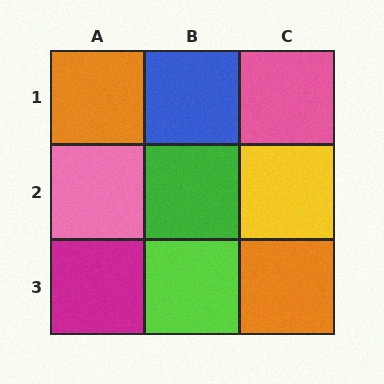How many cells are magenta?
1 cell is magenta.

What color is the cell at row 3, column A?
Magenta.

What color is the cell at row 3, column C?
Orange.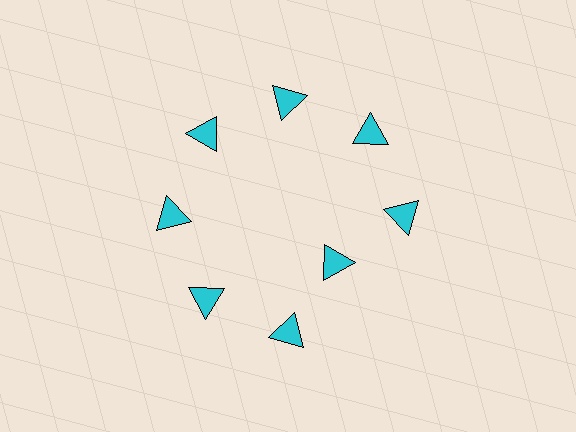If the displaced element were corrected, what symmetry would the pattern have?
It would have 8-fold rotational symmetry — the pattern would map onto itself every 45 degrees.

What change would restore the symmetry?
The symmetry would be restored by moving it outward, back onto the ring so that all 8 triangles sit at equal angles and equal distance from the center.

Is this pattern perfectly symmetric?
No. The 8 cyan triangles are arranged in a ring, but one element near the 4 o'clock position is pulled inward toward the center, breaking the 8-fold rotational symmetry.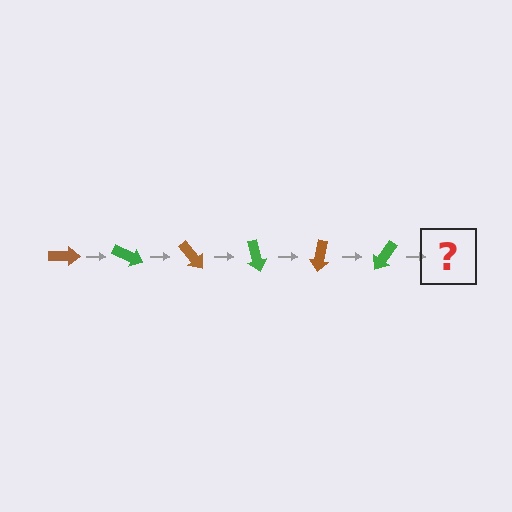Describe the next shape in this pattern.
It should be a brown arrow, rotated 150 degrees from the start.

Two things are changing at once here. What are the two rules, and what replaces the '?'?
The two rules are that it rotates 25 degrees each step and the color cycles through brown and green. The '?' should be a brown arrow, rotated 150 degrees from the start.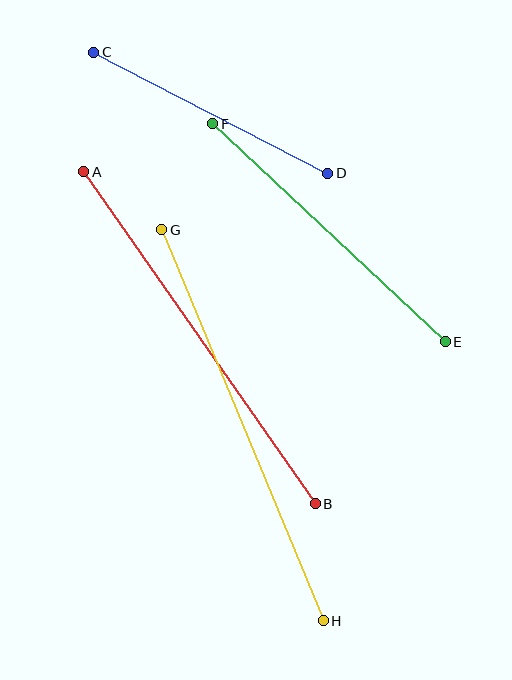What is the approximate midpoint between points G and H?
The midpoint is at approximately (242, 425) pixels.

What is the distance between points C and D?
The distance is approximately 263 pixels.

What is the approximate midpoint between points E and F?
The midpoint is at approximately (329, 233) pixels.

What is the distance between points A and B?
The distance is approximately 405 pixels.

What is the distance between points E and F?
The distance is approximately 318 pixels.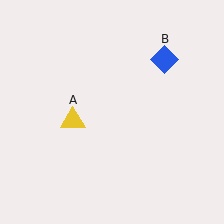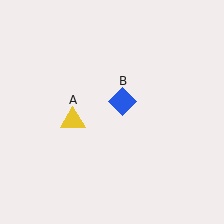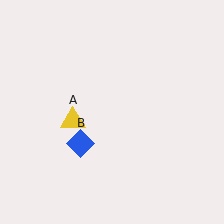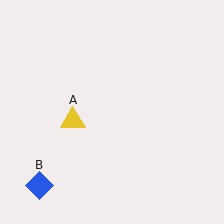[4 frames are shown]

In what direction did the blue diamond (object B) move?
The blue diamond (object B) moved down and to the left.